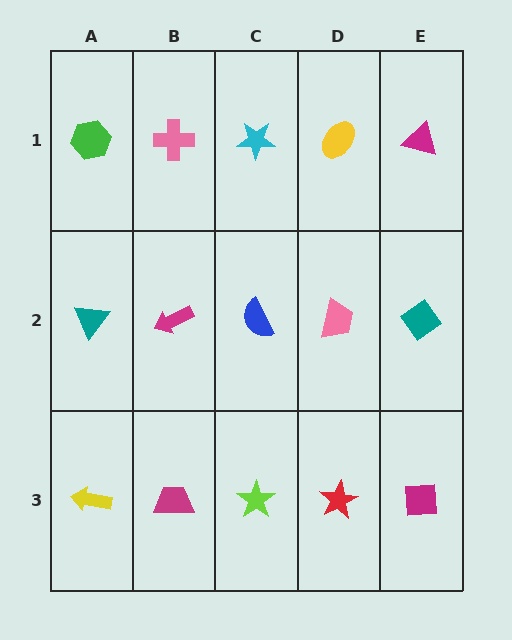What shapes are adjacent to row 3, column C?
A blue semicircle (row 2, column C), a magenta trapezoid (row 3, column B), a red star (row 3, column D).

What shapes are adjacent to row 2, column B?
A pink cross (row 1, column B), a magenta trapezoid (row 3, column B), a teal triangle (row 2, column A), a blue semicircle (row 2, column C).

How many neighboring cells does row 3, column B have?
3.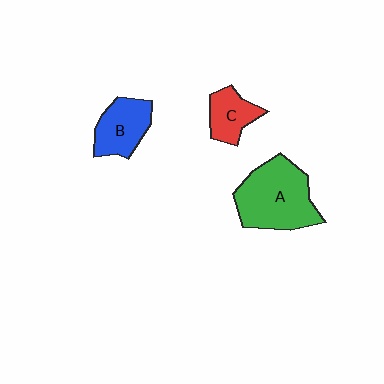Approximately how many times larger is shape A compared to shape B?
Approximately 1.7 times.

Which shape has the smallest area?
Shape C (red).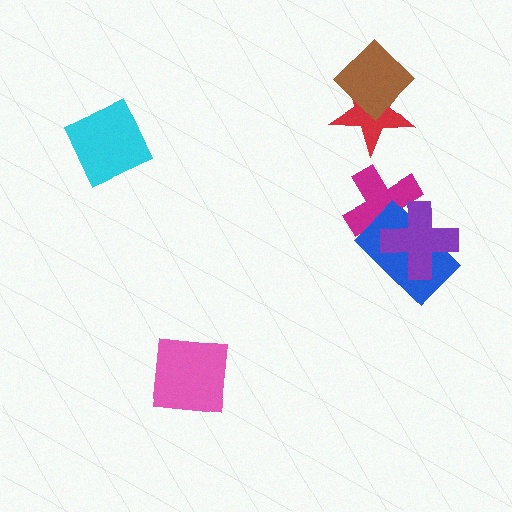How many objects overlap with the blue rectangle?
2 objects overlap with the blue rectangle.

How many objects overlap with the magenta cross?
2 objects overlap with the magenta cross.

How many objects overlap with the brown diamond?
1 object overlaps with the brown diamond.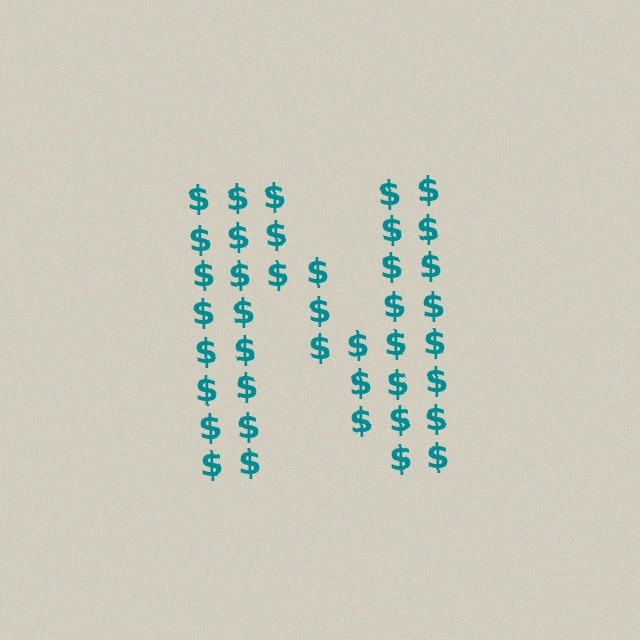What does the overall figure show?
The overall figure shows the letter N.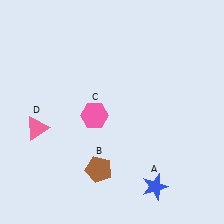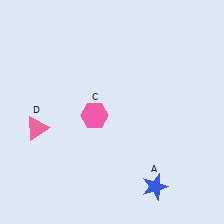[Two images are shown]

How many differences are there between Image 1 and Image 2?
There is 1 difference between the two images.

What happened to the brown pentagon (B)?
The brown pentagon (B) was removed in Image 2. It was in the bottom-left area of Image 1.